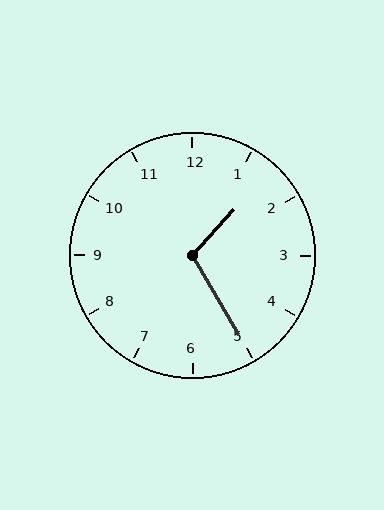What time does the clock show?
1:25.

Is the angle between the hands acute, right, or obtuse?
It is obtuse.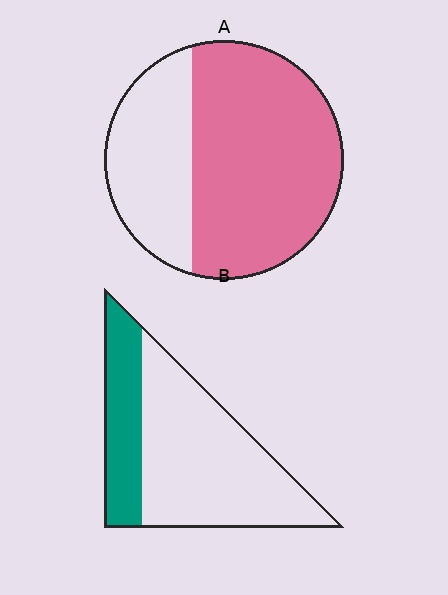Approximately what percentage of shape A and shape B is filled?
A is approximately 65% and B is approximately 30%.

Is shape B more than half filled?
No.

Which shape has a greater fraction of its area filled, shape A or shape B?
Shape A.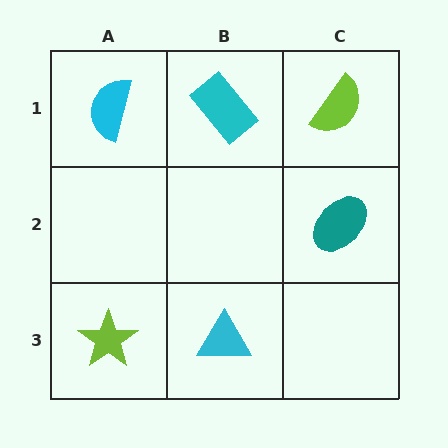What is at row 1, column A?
A cyan semicircle.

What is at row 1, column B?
A cyan rectangle.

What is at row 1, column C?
A lime semicircle.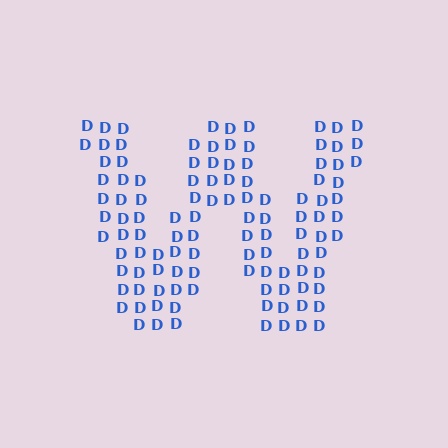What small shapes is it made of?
It is made of small letter D's.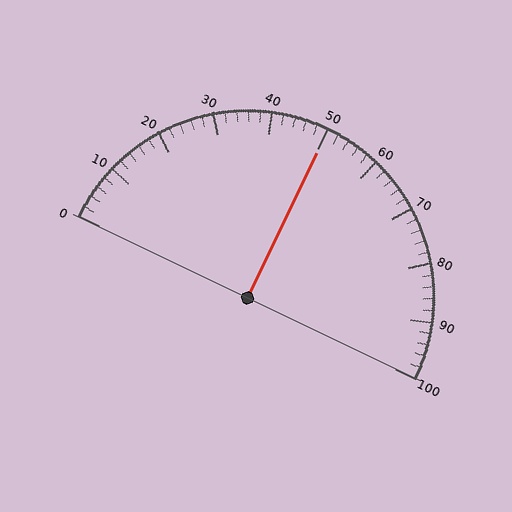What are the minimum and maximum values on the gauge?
The gauge ranges from 0 to 100.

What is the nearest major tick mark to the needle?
The nearest major tick mark is 50.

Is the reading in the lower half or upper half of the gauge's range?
The reading is in the upper half of the range (0 to 100).